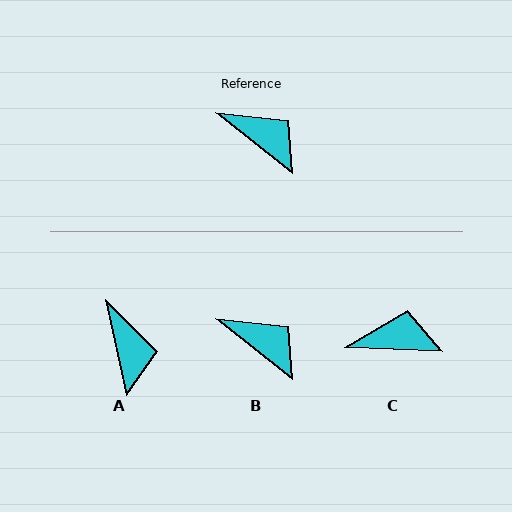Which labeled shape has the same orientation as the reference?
B.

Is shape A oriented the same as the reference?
No, it is off by about 39 degrees.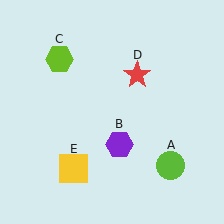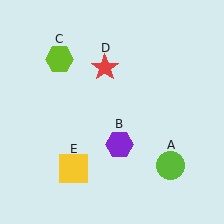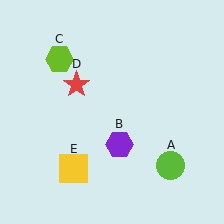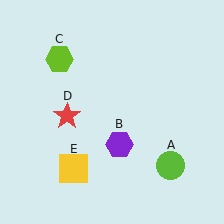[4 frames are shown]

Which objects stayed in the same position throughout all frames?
Lime circle (object A) and purple hexagon (object B) and lime hexagon (object C) and yellow square (object E) remained stationary.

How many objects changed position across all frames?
1 object changed position: red star (object D).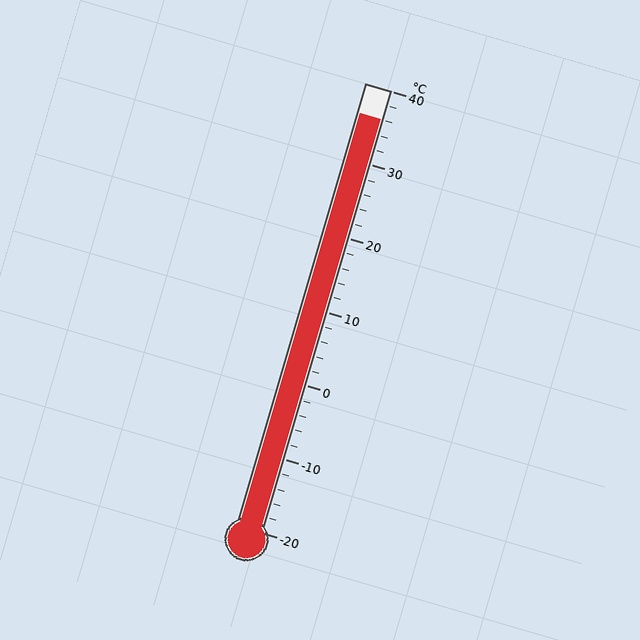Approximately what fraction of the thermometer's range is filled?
The thermometer is filled to approximately 95% of its range.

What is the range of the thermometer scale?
The thermometer scale ranges from -20°C to 40°C.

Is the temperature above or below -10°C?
The temperature is above -10°C.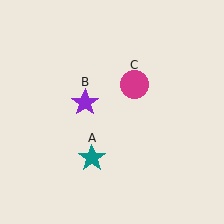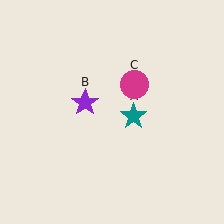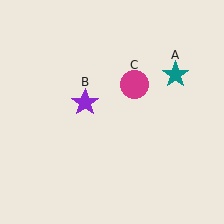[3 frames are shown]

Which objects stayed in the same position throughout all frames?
Purple star (object B) and magenta circle (object C) remained stationary.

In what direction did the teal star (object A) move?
The teal star (object A) moved up and to the right.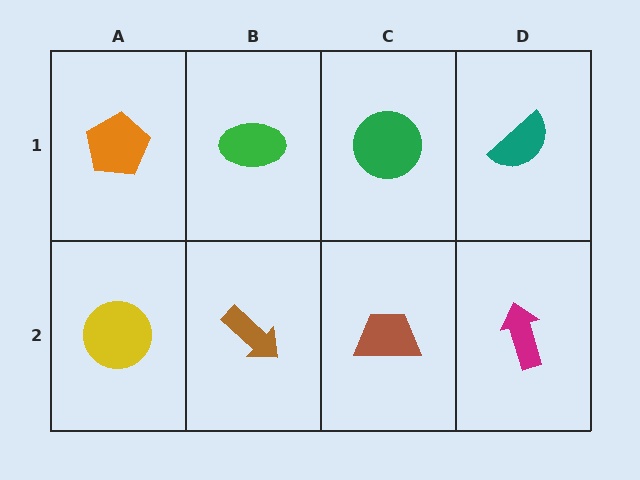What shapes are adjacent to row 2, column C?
A green circle (row 1, column C), a brown arrow (row 2, column B), a magenta arrow (row 2, column D).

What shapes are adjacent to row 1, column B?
A brown arrow (row 2, column B), an orange pentagon (row 1, column A), a green circle (row 1, column C).